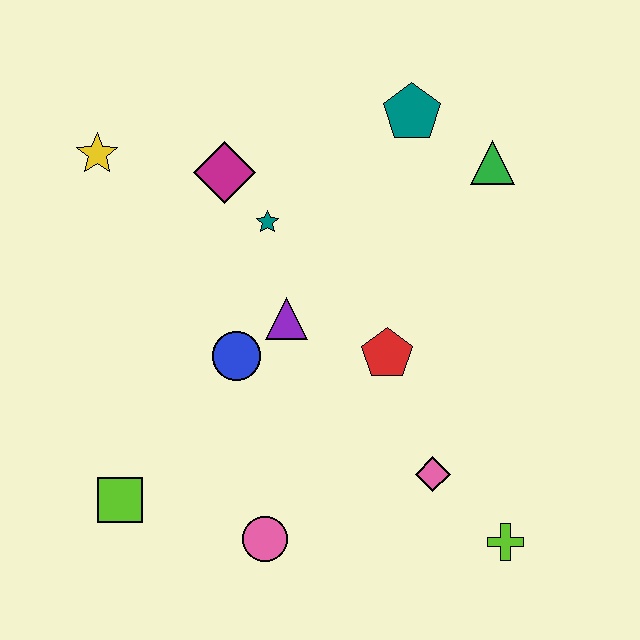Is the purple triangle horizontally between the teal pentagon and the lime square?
Yes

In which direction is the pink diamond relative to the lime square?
The pink diamond is to the right of the lime square.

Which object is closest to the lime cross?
The pink diamond is closest to the lime cross.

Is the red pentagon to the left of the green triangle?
Yes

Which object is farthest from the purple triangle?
The lime cross is farthest from the purple triangle.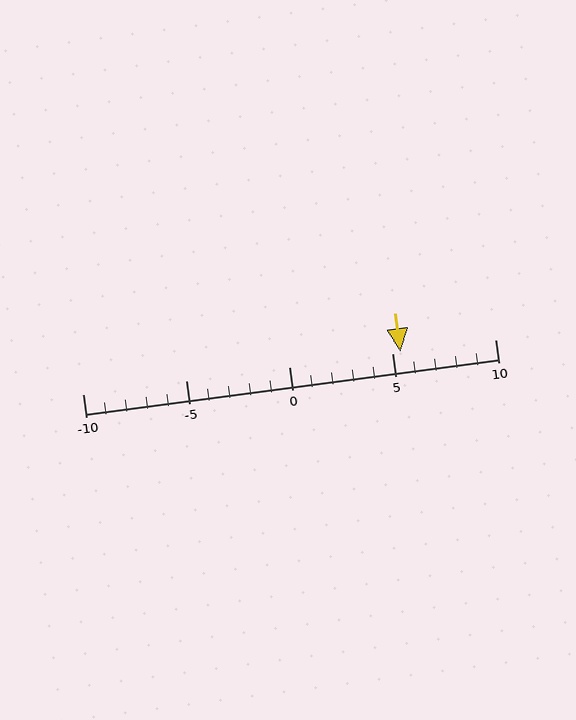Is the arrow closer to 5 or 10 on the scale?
The arrow is closer to 5.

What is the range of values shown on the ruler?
The ruler shows values from -10 to 10.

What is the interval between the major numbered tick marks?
The major tick marks are spaced 5 units apart.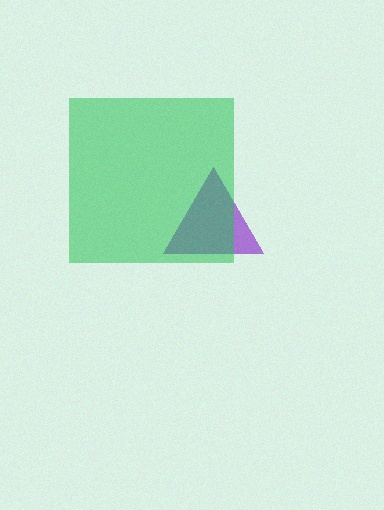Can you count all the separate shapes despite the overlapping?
Yes, there are 2 separate shapes.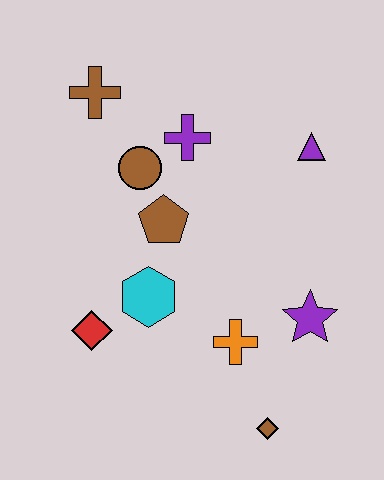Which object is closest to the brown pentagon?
The brown circle is closest to the brown pentagon.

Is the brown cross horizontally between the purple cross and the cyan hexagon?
No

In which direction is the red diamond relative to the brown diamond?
The red diamond is to the left of the brown diamond.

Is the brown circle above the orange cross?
Yes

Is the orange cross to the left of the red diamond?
No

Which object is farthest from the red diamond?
The purple triangle is farthest from the red diamond.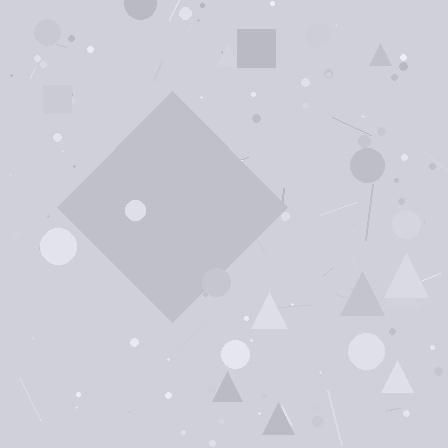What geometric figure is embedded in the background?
A diamond is embedded in the background.